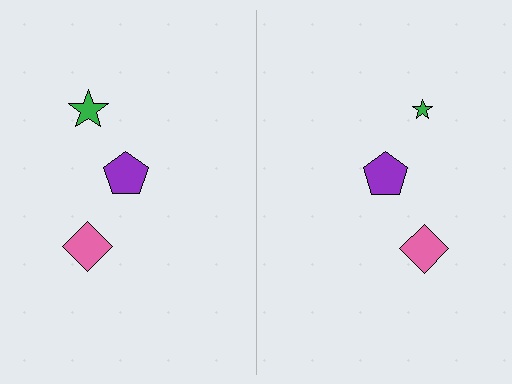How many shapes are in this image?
There are 6 shapes in this image.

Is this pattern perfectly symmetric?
No, the pattern is not perfectly symmetric. The green star on the right side has a different size than its mirror counterpart.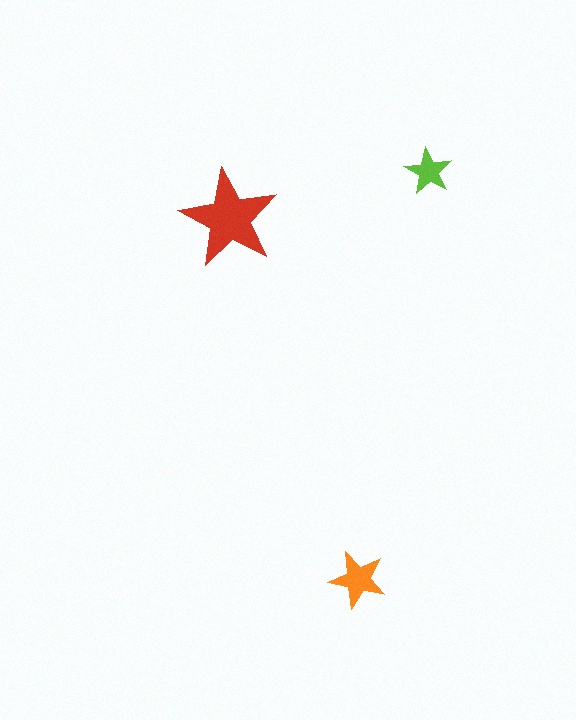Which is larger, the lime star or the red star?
The red one.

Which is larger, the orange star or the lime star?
The orange one.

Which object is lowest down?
The orange star is bottommost.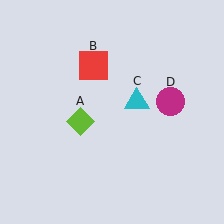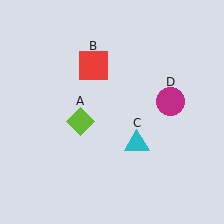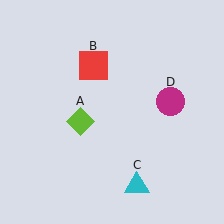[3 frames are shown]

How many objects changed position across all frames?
1 object changed position: cyan triangle (object C).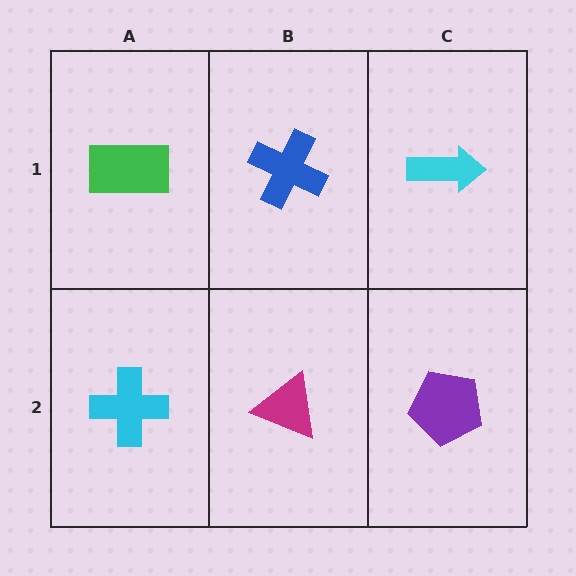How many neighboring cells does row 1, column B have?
3.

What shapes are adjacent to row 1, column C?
A purple pentagon (row 2, column C), a blue cross (row 1, column B).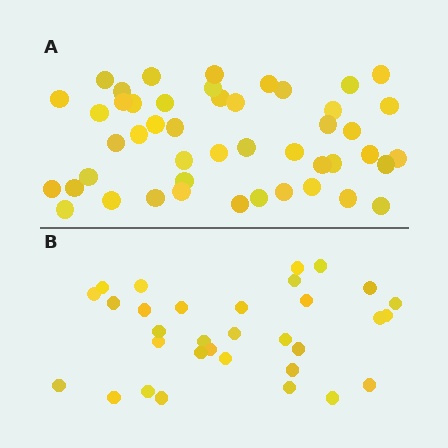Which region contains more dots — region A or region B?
Region A (the top region) has more dots.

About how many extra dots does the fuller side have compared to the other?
Region A has approximately 15 more dots than region B.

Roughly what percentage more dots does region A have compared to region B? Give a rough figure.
About 45% more.